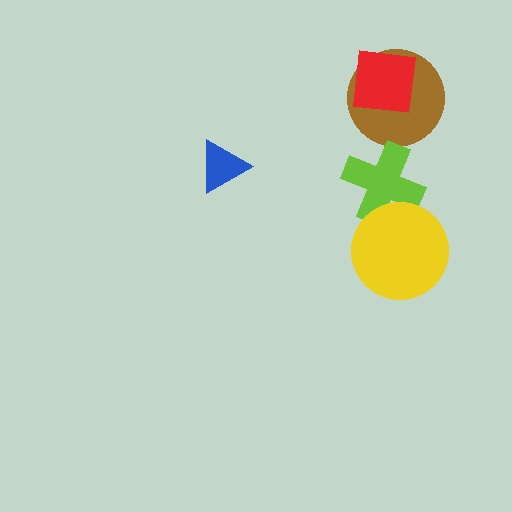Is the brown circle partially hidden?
Yes, it is partially covered by another shape.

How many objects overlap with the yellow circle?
1 object overlaps with the yellow circle.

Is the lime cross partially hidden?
Yes, it is partially covered by another shape.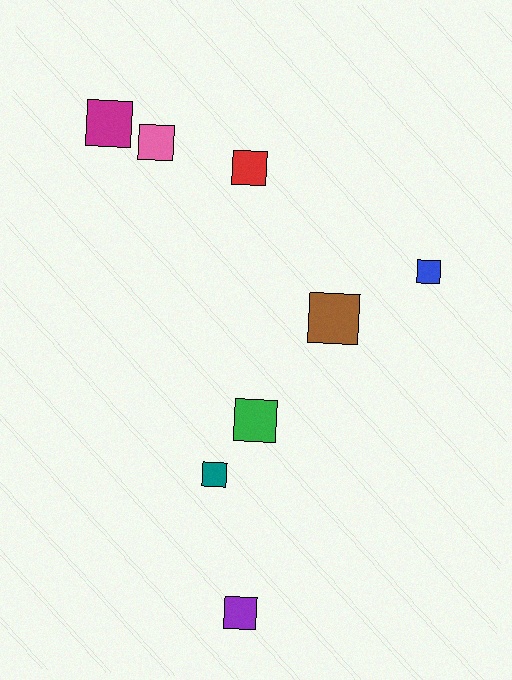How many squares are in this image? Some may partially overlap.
There are 8 squares.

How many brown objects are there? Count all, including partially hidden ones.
There is 1 brown object.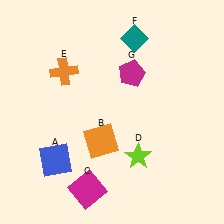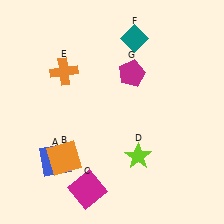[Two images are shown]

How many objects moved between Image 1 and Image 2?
1 object moved between the two images.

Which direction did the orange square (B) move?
The orange square (B) moved left.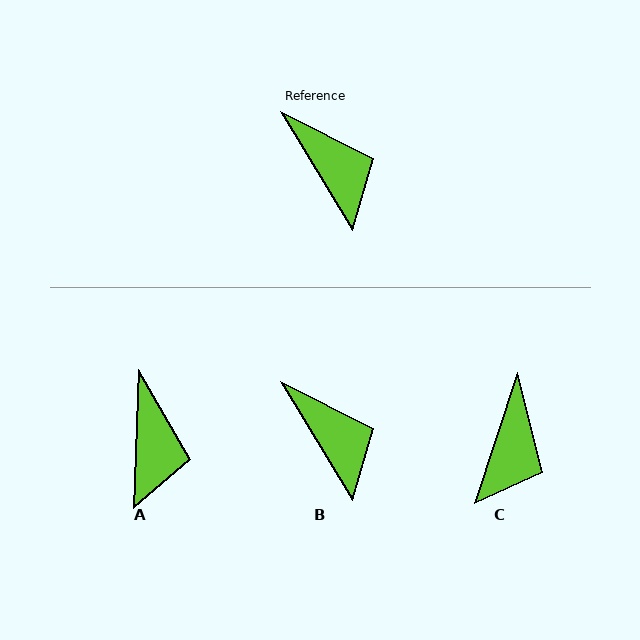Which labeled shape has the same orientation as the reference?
B.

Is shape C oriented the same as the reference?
No, it is off by about 49 degrees.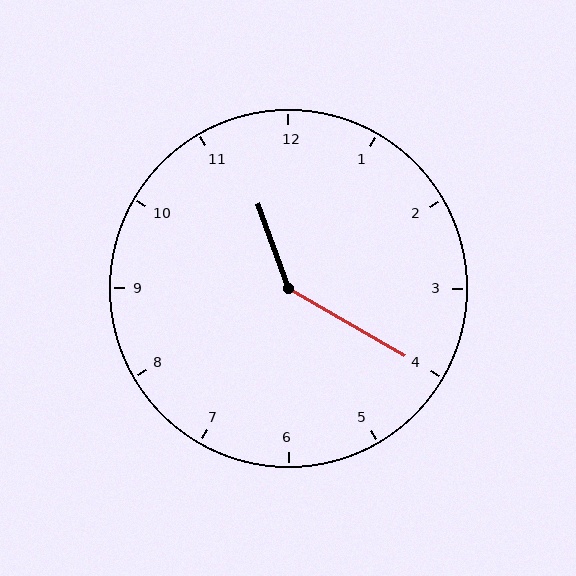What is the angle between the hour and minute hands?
Approximately 140 degrees.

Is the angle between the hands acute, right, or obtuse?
It is obtuse.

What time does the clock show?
11:20.